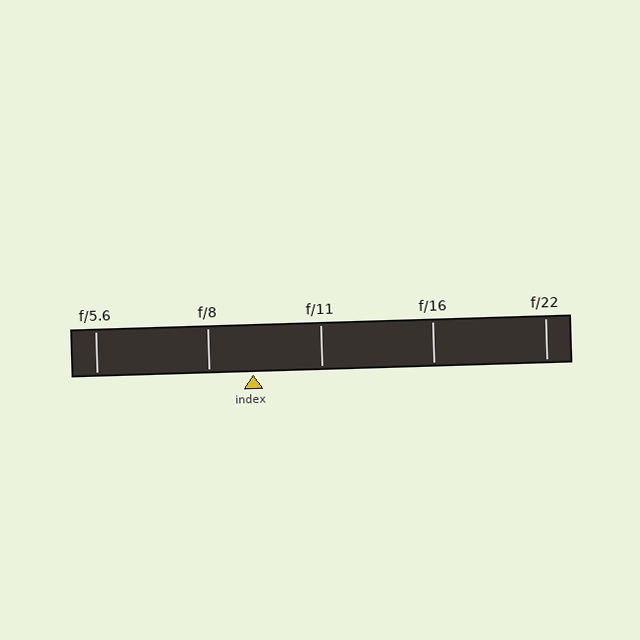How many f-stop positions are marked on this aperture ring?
There are 5 f-stop positions marked.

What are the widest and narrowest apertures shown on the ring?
The widest aperture shown is f/5.6 and the narrowest is f/22.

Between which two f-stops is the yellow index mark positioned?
The index mark is between f/8 and f/11.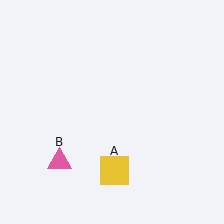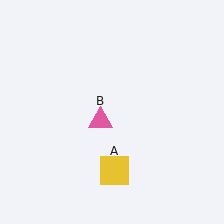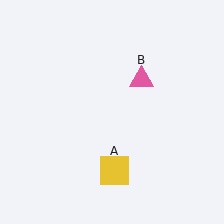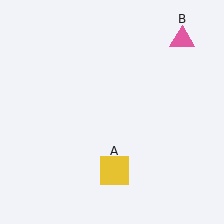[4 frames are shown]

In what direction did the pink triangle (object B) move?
The pink triangle (object B) moved up and to the right.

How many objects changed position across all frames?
1 object changed position: pink triangle (object B).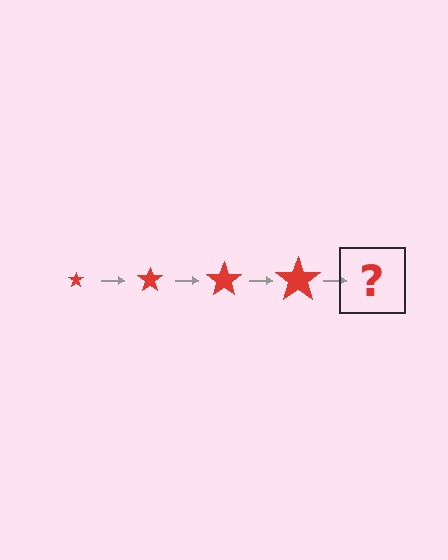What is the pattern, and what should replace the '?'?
The pattern is that the star gets progressively larger each step. The '?' should be a red star, larger than the previous one.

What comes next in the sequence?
The next element should be a red star, larger than the previous one.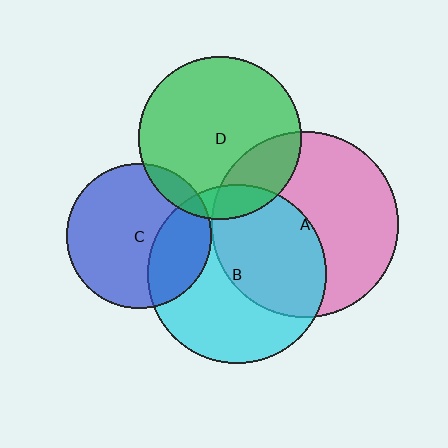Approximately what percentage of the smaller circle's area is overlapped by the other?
Approximately 10%.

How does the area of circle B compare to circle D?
Approximately 1.2 times.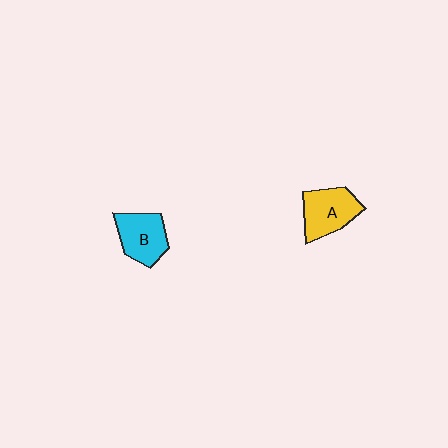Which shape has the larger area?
Shape A (yellow).